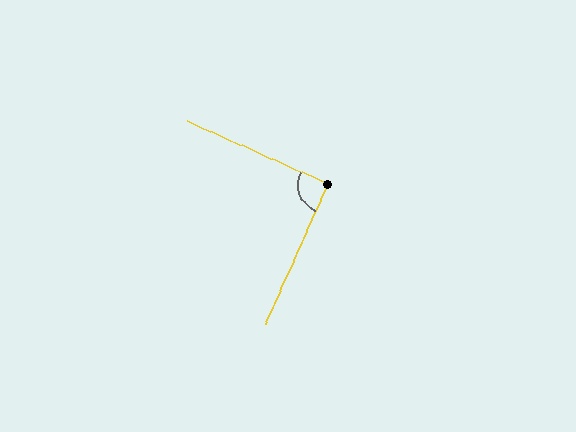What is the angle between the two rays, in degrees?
Approximately 90 degrees.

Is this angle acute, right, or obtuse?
It is approximately a right angle.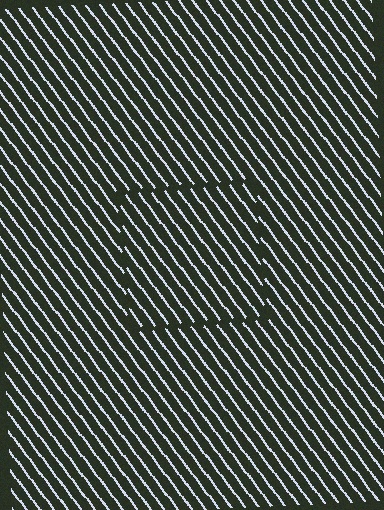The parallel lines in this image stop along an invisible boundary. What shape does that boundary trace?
An illusory square. The interior of the shape contains the same grating, shifted by half a period — the contour is defined by the phase discontinuity where line-ends from the inner and outer gratings abut.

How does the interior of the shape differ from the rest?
The interior of the shape contains the same grating, shifted by half a period — the contour is defined by the phase discontinuity where line-ends from the inner and outer gratings abut.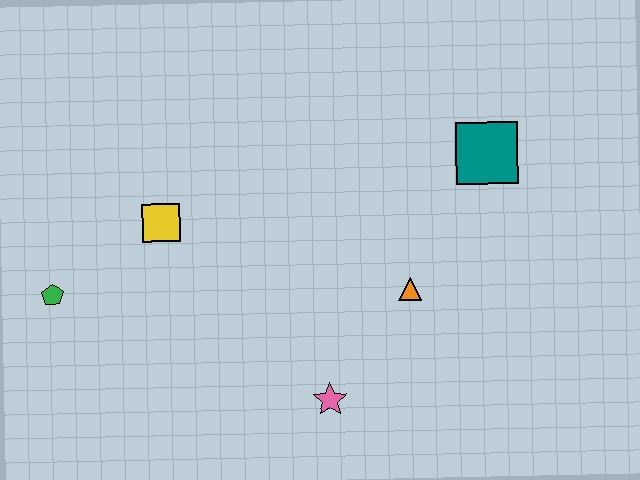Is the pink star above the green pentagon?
No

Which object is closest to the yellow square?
The green pentagon is closest to the yellow square.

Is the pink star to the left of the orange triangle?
Yes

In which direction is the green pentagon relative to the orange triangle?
The green pentagon is to the left of the orange triangle.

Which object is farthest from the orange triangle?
The green pentagon is farthest from the orange triangle.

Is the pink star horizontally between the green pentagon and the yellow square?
No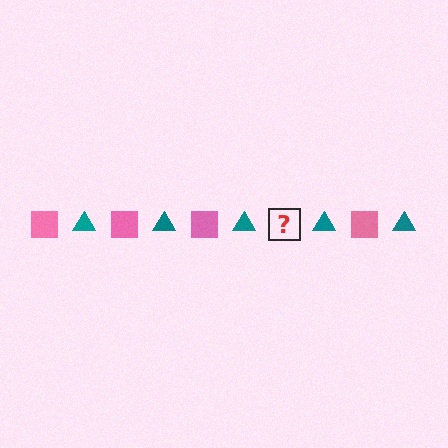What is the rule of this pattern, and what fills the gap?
The rule is that the pattern alternates between pink square and teal triangle. The gap should be filled with a pink square.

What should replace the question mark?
The question mark should be replaced with a pink square.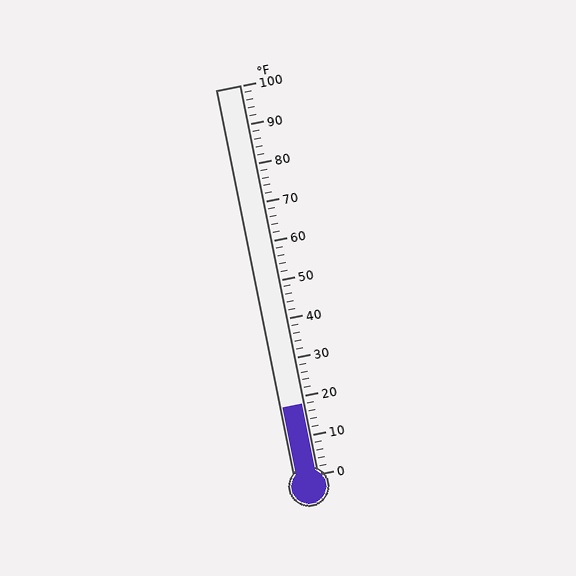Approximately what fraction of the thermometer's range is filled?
The thermometer is filled to approximately 20% of its range.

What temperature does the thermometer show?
The thermometer shows approximately 18°F.